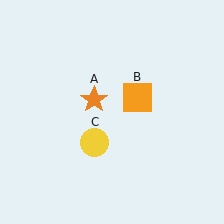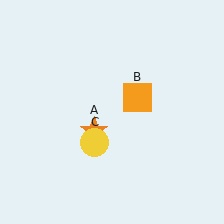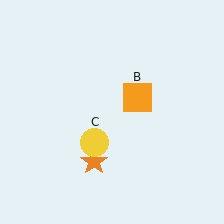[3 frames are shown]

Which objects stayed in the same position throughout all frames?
Orange square (object B) and yellow circle (object C) remained stationary.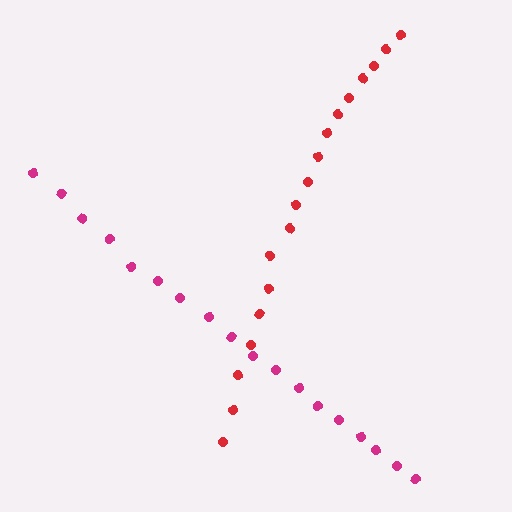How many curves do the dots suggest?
There are 2 distinct paths.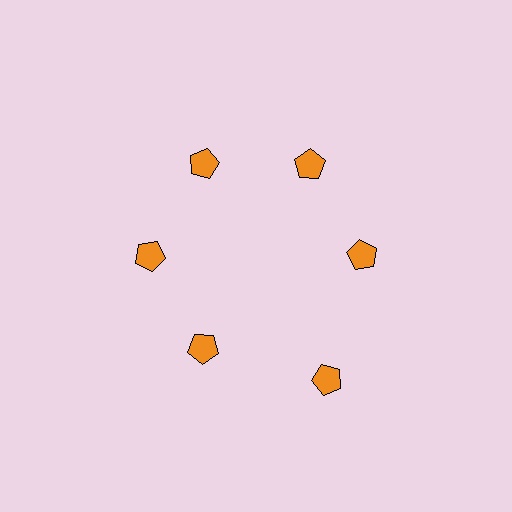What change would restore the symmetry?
The symmetry would be restored by moving it inward, back onto the ring so that all 6 pentagons sit at equal angles and equal distance from the center.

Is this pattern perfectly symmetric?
No. The 6 orange pentagons are arranged in a ring, but one element near the 5 o'clock position is pushed outward from the center, breaking the 6-fold rotational symmetry.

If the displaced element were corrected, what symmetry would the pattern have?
It would have 6-fold rotational symmetry — the pattern would map onto itself every 60 degrees.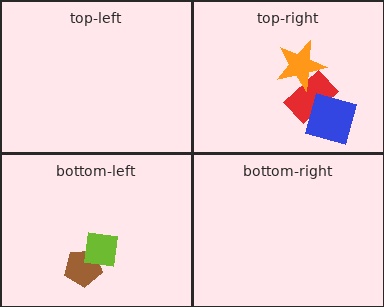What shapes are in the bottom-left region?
The brown pentagon, the lime square.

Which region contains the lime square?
The bottom-left region.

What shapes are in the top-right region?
The red rectangle, the orange star, the blue square.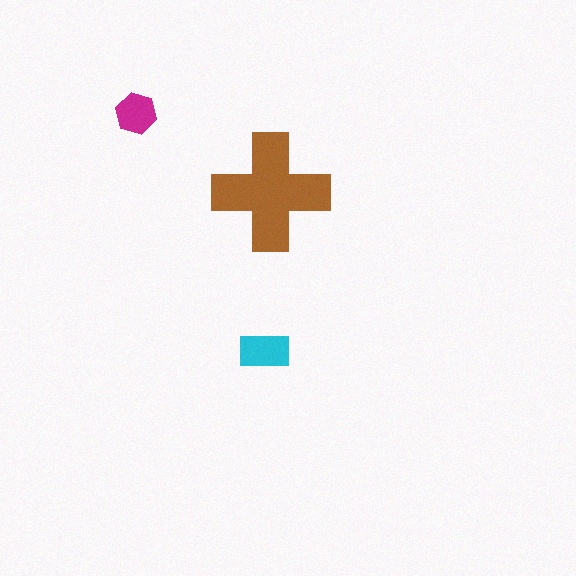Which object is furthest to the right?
The brown cross is rightmost.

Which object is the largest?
The brown cross.